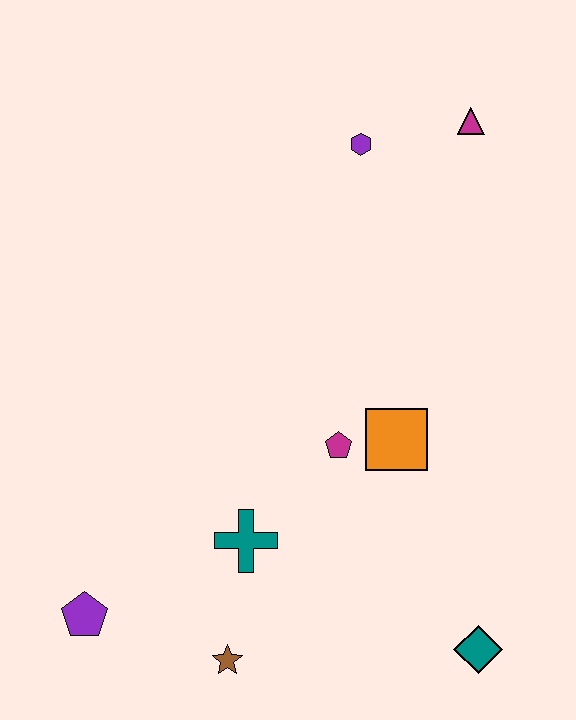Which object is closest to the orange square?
The magenta pentagon is closest to the orange square.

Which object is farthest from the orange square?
The purple pentagon is farthest from the orange square.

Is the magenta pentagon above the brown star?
Yes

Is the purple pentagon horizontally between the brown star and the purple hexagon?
No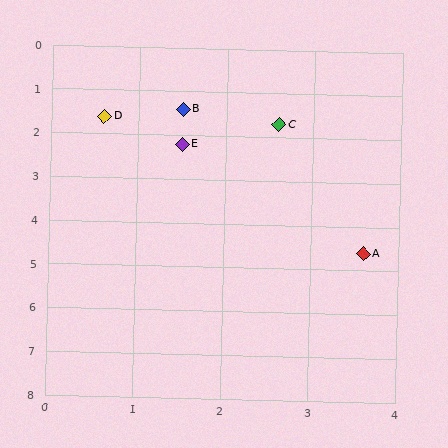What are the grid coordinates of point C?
Point C is at approximately (2.6, 1.7).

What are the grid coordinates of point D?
Point D is at approximately (0.6, 1.6).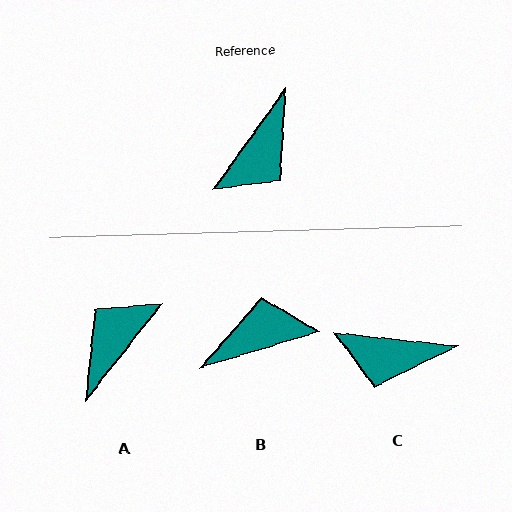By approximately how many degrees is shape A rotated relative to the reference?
Approximately 178 degrees counter-clockwise.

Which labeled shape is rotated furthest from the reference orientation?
A, about 178 degrees away.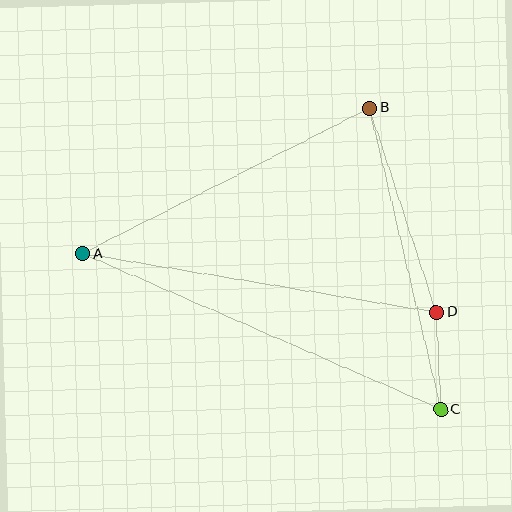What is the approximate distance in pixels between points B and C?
The distance between B and C is approximately 310 pixels.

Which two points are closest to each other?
Points C and D are closest to each other.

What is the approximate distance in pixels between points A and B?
The distance between A and B is approximately 322 pixels.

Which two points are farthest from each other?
Points A and C are farthest from each other.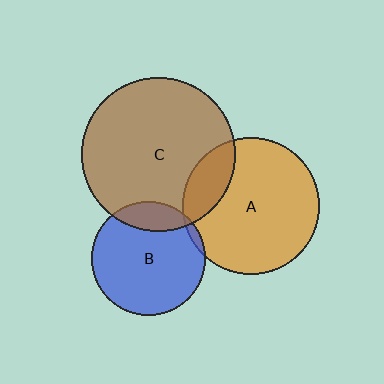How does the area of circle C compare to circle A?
Approximately 1.3 times.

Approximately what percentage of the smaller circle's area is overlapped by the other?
Approximately 15%.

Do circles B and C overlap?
Yes.